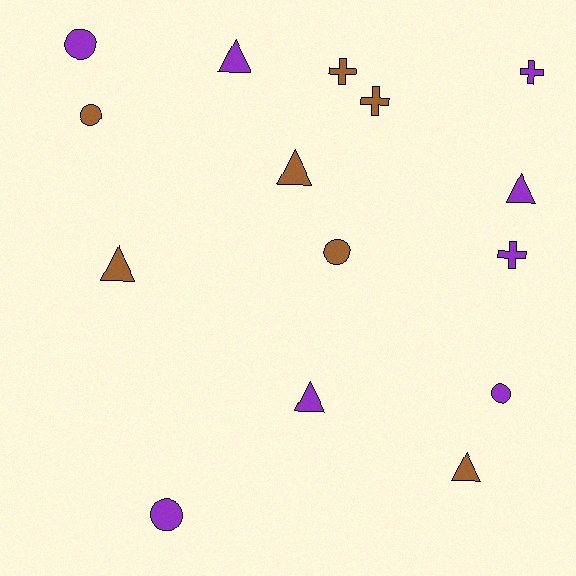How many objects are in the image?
There are 15 objects.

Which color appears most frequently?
Purple, with 8 objects.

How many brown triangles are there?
There are 3 brown triangles.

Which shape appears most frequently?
Triangle, with 6 objects.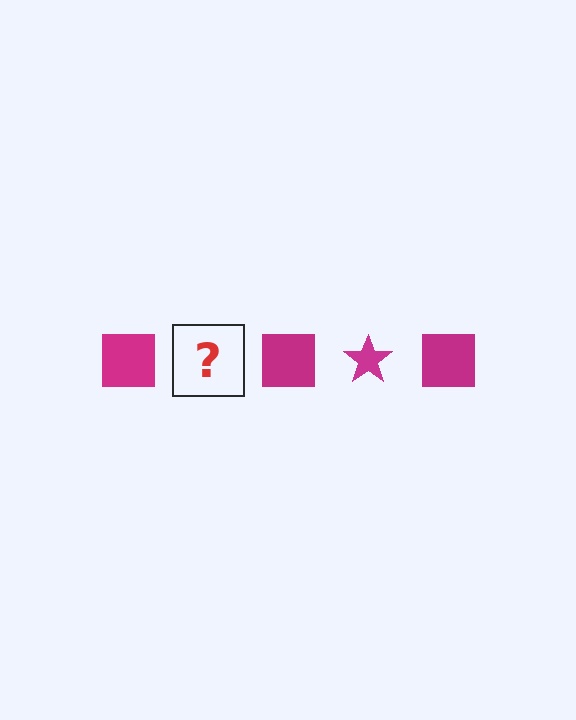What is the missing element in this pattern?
The missing element is a magenta star.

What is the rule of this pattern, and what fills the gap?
The rule is that the pattern cycles through square, star shapes in magenta. The gap should be filled with a magenta star.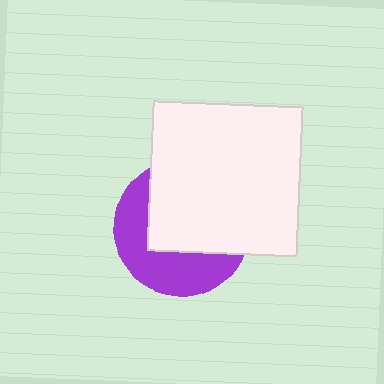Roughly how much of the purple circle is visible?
A small part of it is visible (roughly 43%).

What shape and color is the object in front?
The object in front is a white square.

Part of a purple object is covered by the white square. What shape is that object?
It is a circle.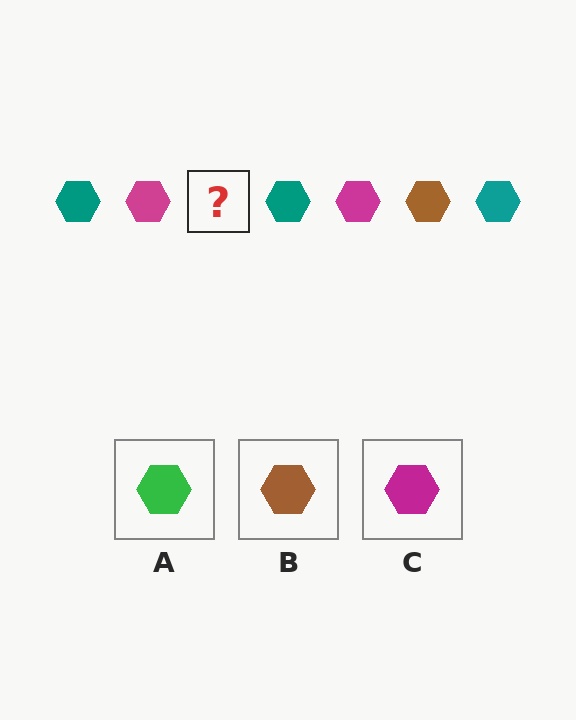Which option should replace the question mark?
Option B.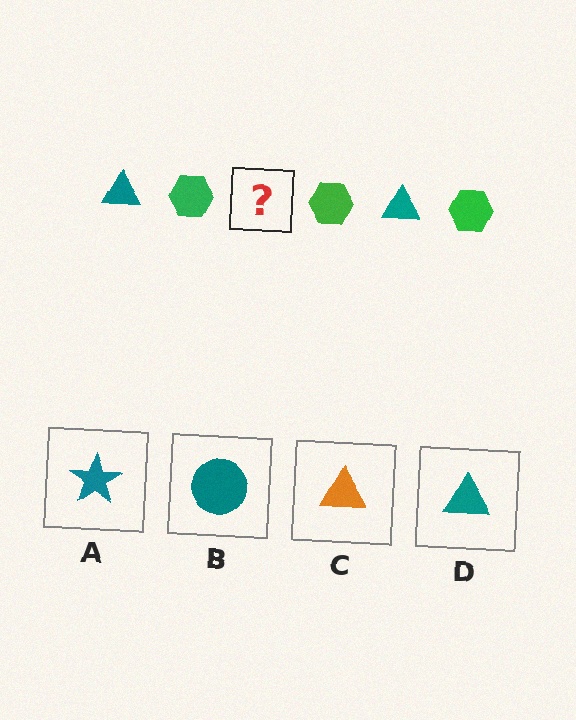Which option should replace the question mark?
Option D.